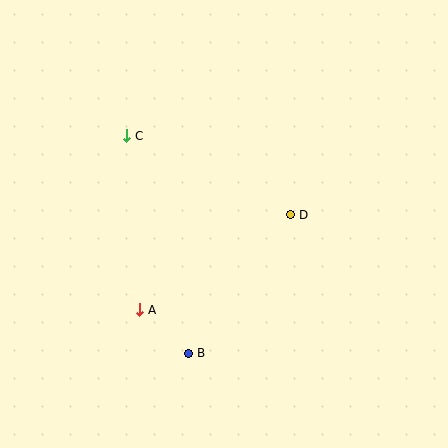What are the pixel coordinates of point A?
Point A is at (140, 310).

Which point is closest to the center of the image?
Point D at (291, 215) is closest to the center.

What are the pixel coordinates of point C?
Point C is at (127, 136).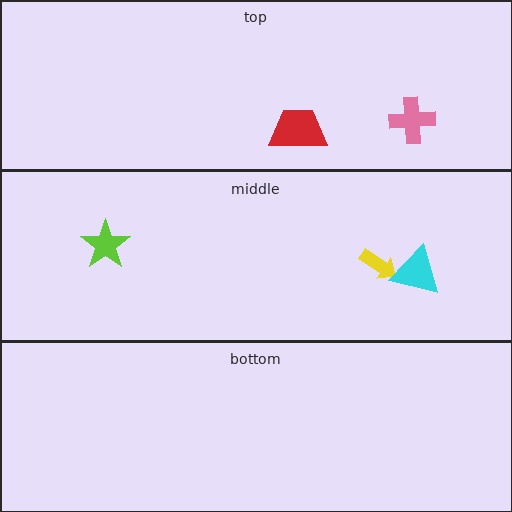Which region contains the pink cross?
The top region.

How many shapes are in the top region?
2.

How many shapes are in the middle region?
3.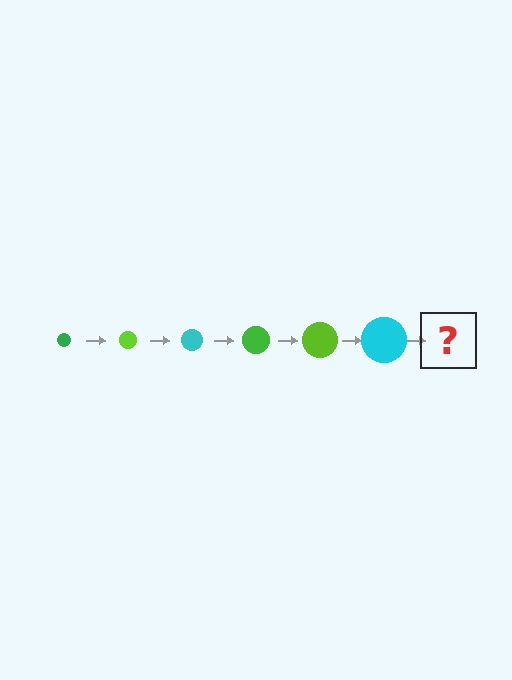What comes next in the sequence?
The next element should be a green circle, larger than the previous one.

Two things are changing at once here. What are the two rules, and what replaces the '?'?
The two rules are that the circle grows larger each step and the color cycles through green, lime, and cyan. The '?' should be a green circle, larger than the previous one.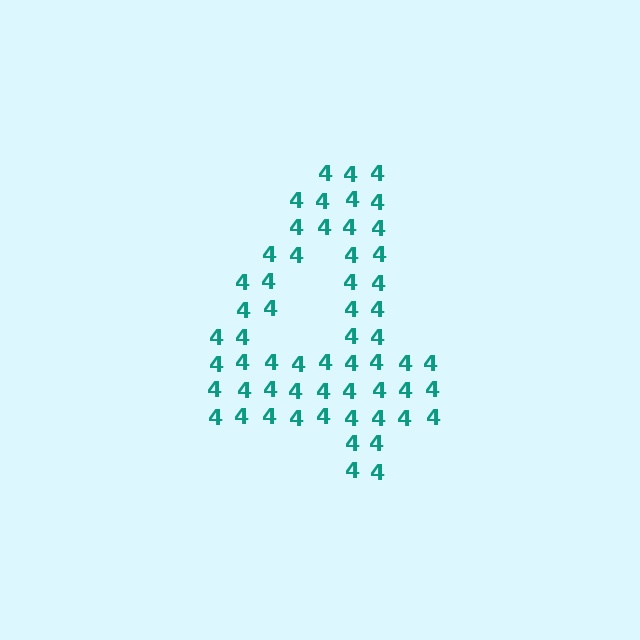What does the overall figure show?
The overall figure shows the digit 4.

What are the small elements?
The small elements are digit 4's.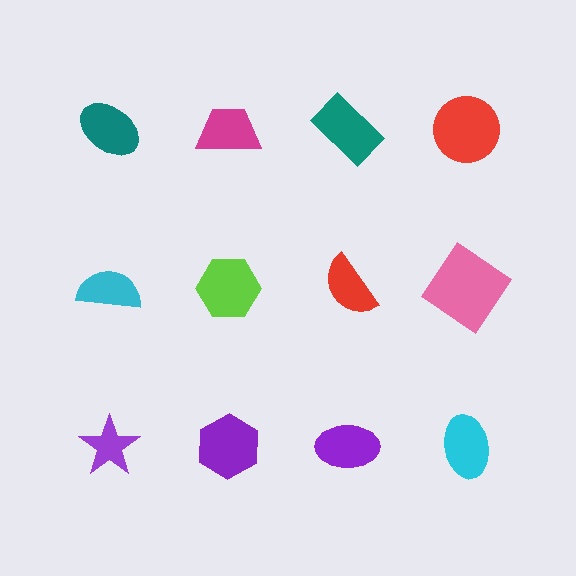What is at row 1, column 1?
A teal ellipse.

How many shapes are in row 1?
4 shapes.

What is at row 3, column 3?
A purple ellipse.